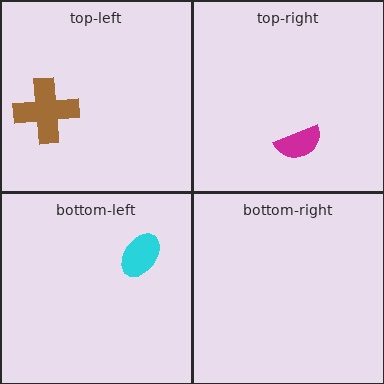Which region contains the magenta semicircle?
The top-right region.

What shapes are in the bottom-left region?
The cyan ellipse.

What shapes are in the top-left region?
The brown cross.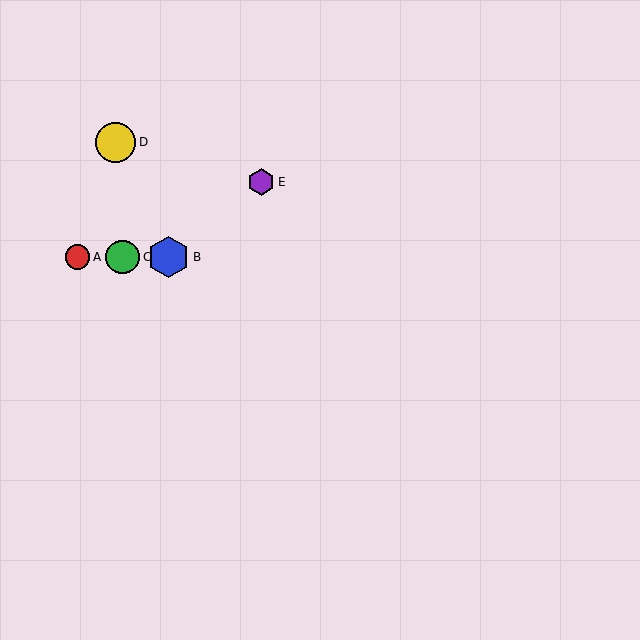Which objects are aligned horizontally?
Objects A, B, C are aligned horizontally.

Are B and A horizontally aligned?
Yes, both are at y≈257.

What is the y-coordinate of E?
Object E is at y≈182.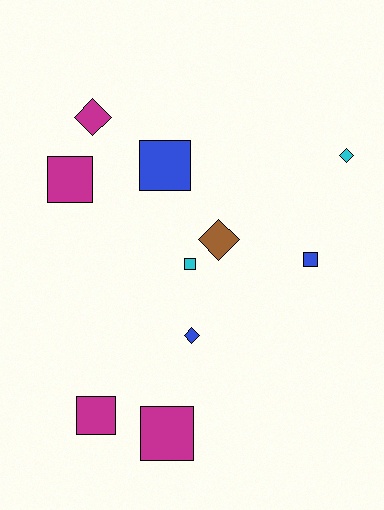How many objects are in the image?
There are 10 objects.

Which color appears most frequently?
Magenta, with 4 objects.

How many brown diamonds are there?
There is 1 brown diamond.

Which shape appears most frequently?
Square, with 6 objects.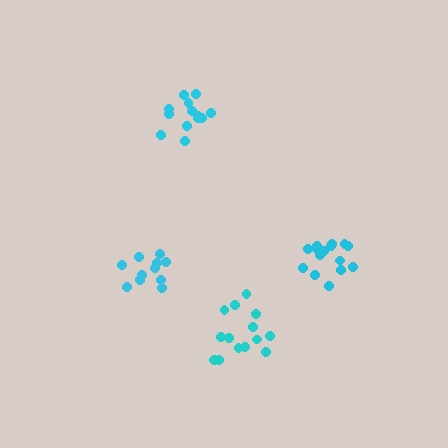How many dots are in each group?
Group 1: 14 dots, Group 2: 13 dots, Group 3: 15 dots, Group 4: 11 dots (53 total).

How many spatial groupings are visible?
There are 4 spatial groupings.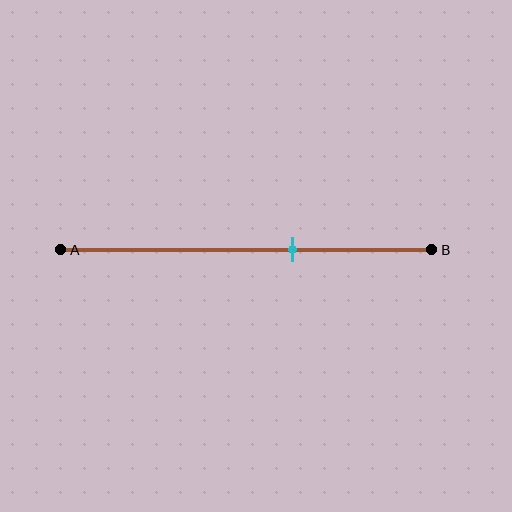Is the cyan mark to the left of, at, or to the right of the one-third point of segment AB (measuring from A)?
The cyan mark is to the right of the one-third point of segment AB.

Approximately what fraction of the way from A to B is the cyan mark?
The cyan mark is approximately 60% of the way from A to B.